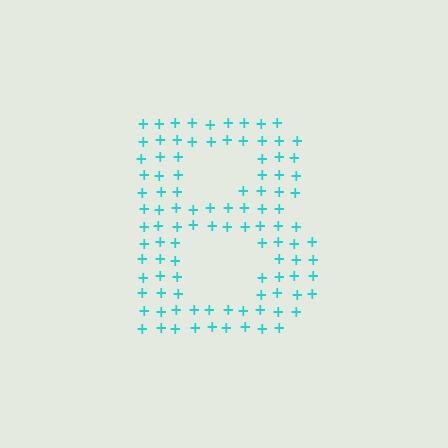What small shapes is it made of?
It is made of small plus signs.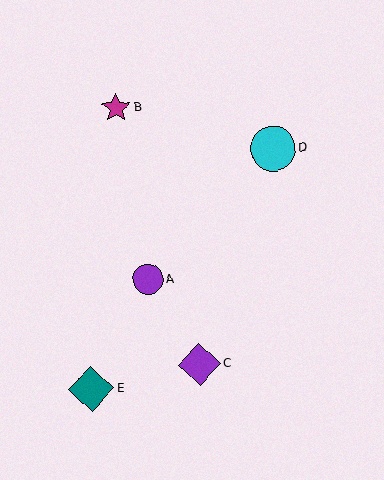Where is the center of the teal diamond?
The center of the teal diamond is at (91, 389).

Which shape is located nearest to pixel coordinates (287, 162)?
The cyan circle (labeled D) at (273, 149) is nearest to that location.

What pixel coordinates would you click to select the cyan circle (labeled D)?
Click at (273, 149) to select the cyan circle D.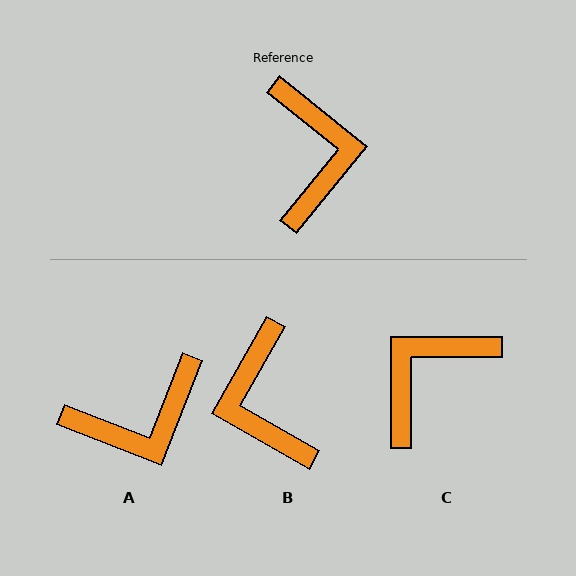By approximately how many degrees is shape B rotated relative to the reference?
Approximately 170 degrees clockwise.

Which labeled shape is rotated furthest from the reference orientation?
B, about 170 degrees away.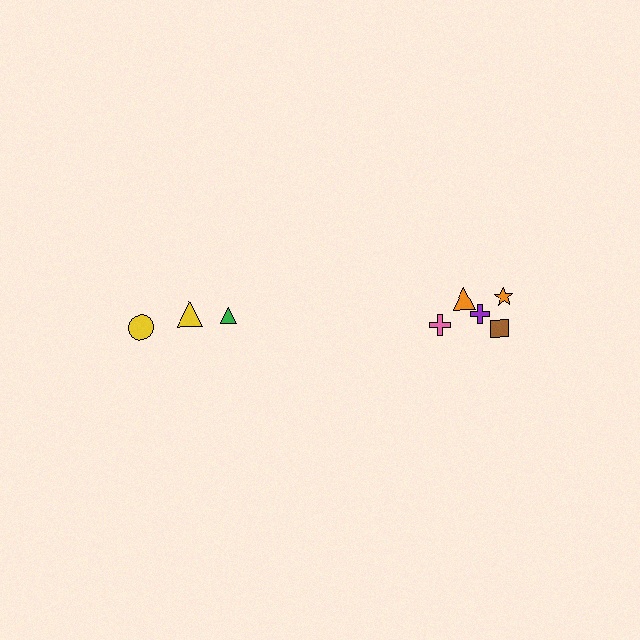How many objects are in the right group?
There are 5 objects.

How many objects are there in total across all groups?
There are 8 objects.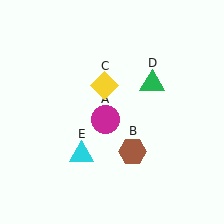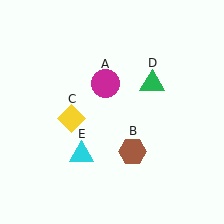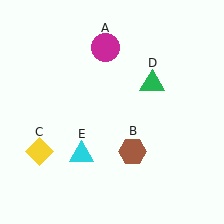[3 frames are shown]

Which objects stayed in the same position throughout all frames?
Brown hexagon (object B) and green triangle (object D) and cyan triangle (object E) remained stationary.